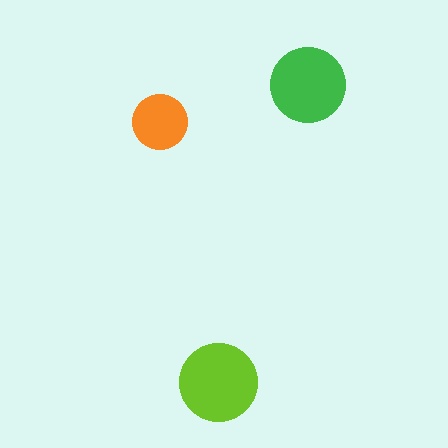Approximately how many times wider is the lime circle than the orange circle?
About 1.5 times wider.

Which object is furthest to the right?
The green circle is rightmost.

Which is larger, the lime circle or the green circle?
The lime one.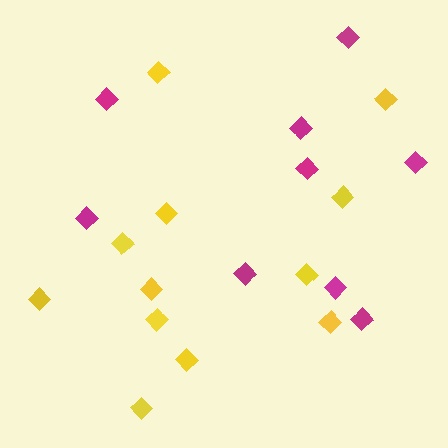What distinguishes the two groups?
There are 2 groups: one group of yellow diamonds (12) and one group of magenta diamonds (9).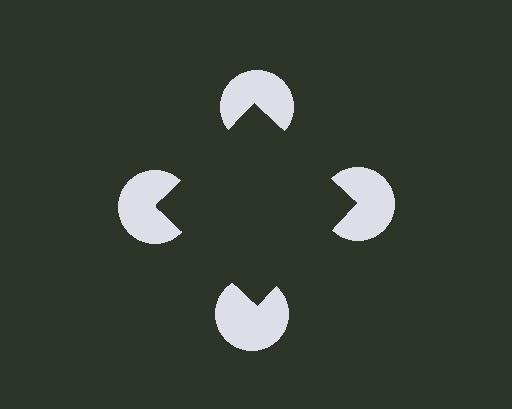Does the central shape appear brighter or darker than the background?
It typically appears slightly darker than the background, even though no actual brightness change is drawn.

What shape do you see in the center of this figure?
An illusory square — its edges are inferred from the aligned wedge cuts in the pac-man discs, not physically drawn.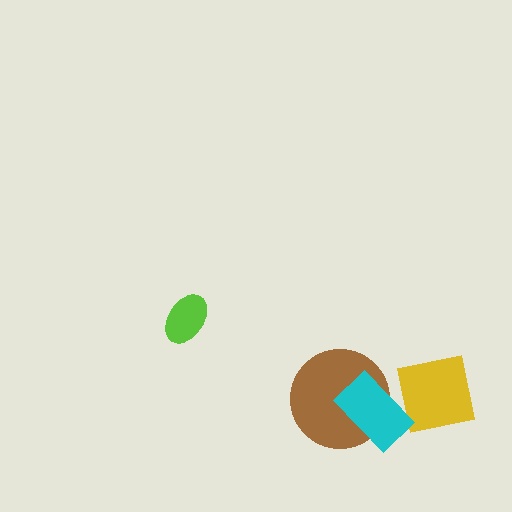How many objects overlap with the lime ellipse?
0 objects overlap with the lime ellipse.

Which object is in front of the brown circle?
The cyan rectangle is in front of the brown circle.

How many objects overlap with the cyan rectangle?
1 object overlaps with the cyan rectangle.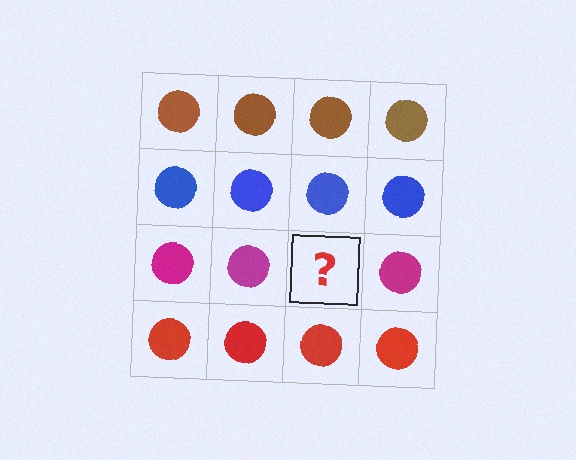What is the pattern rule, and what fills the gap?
The rule is that each row has a consistent color. The gap should be filled with a magenta circle.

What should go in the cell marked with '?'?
The missing cell should contain a magenta circle.